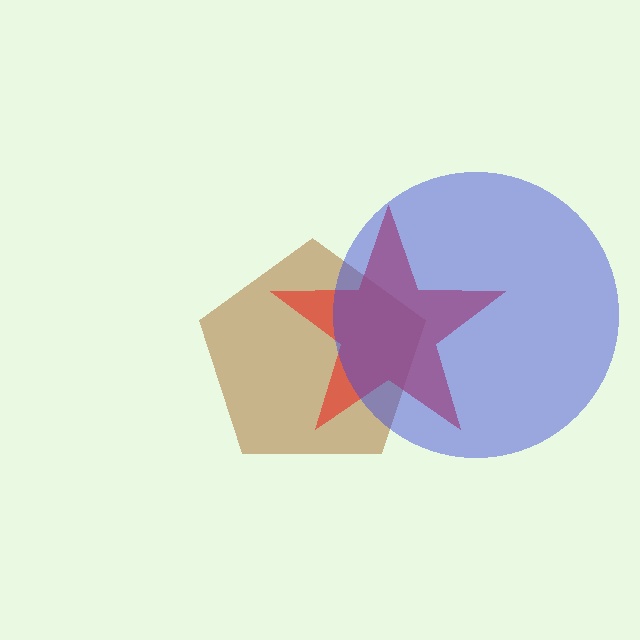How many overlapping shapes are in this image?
There are 3 overlapping shapes in the image.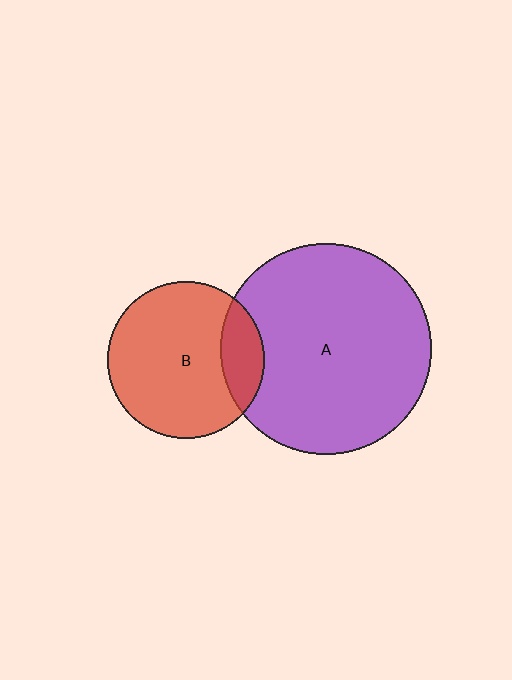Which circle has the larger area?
Circle A (purple).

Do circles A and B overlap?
Yes.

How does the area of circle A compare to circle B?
Approximately 1.8 times.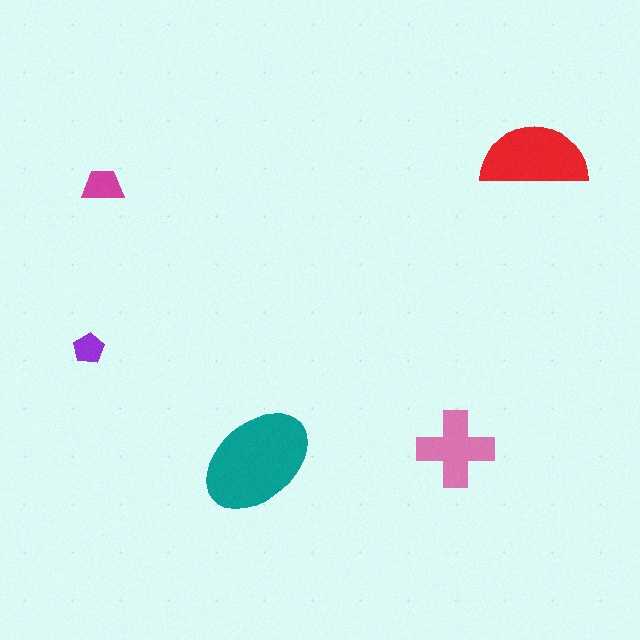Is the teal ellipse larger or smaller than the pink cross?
Larger.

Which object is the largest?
The teal ellipse.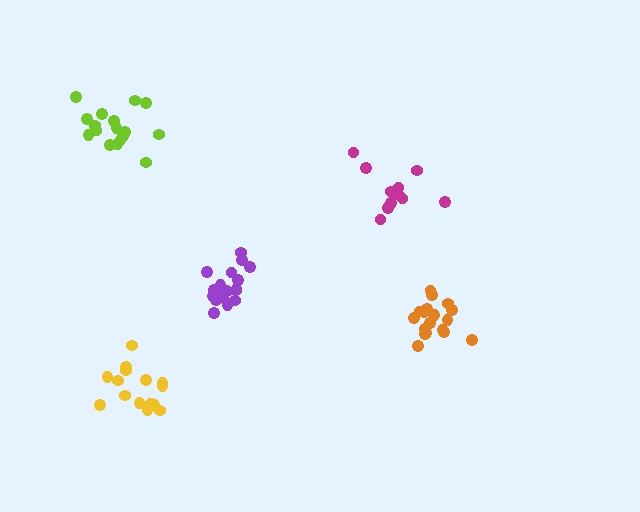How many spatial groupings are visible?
There are 5 spatial groupings.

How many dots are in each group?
Group 1: 12 dots, Group 2: 15 dots, Group 3: 18 dots, Group 4: 18 dots, Group 5: 18 dots (81 total).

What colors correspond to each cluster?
The clusters are colored: magenta, yellow, orange, purple, lime.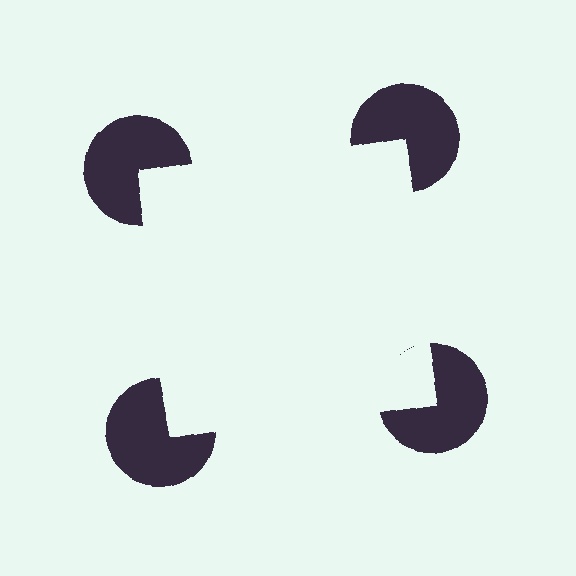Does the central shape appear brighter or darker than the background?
It typically appears slightly brighter than the background, even though no actual brightness change is drawn.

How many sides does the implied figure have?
4 sides.